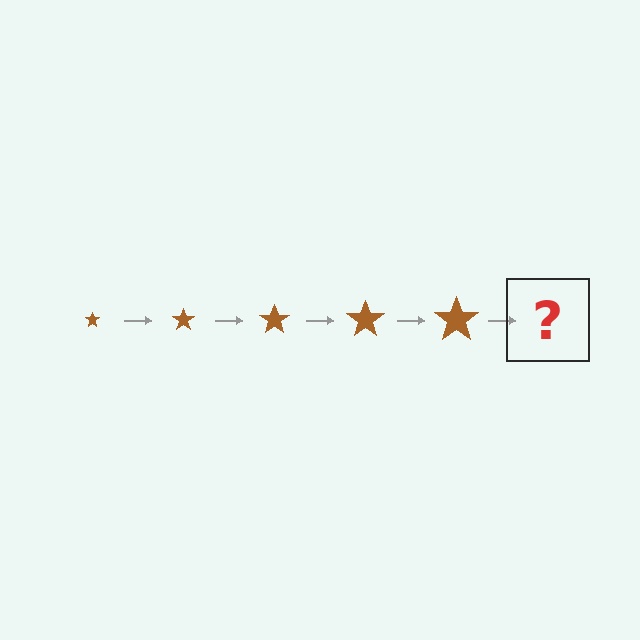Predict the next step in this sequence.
The next step is a brown star, larger than the previous one.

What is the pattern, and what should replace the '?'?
The pattern is that the star gets progressively larger each step. The '?' should be a brown star, larger than the previous one.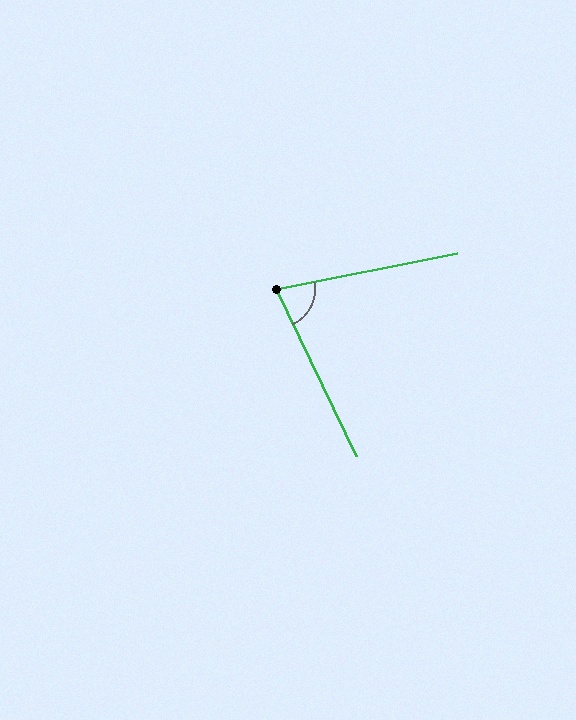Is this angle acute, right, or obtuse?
It is acute.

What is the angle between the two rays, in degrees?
Approximately 76 degrees.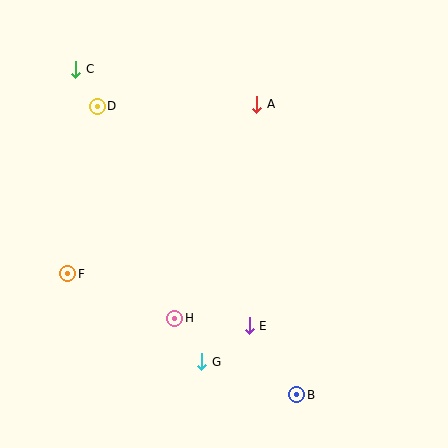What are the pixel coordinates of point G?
Point G is at (201, 362).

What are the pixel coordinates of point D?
Point D is at (97, 106).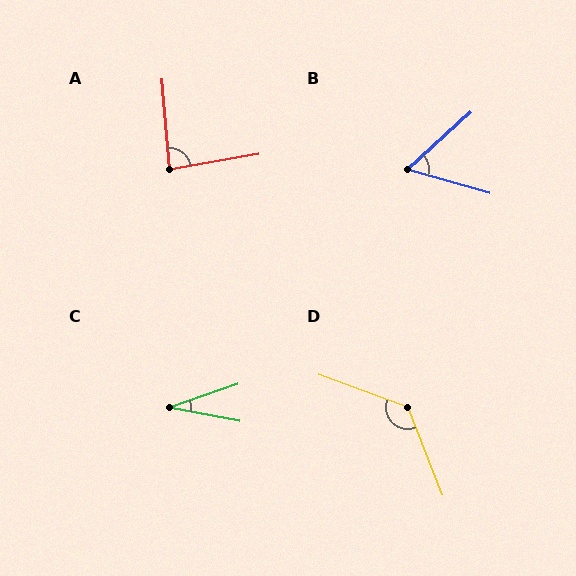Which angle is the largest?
D, at approximately 132 degrees.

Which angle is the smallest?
C, at approximately 29 degrees.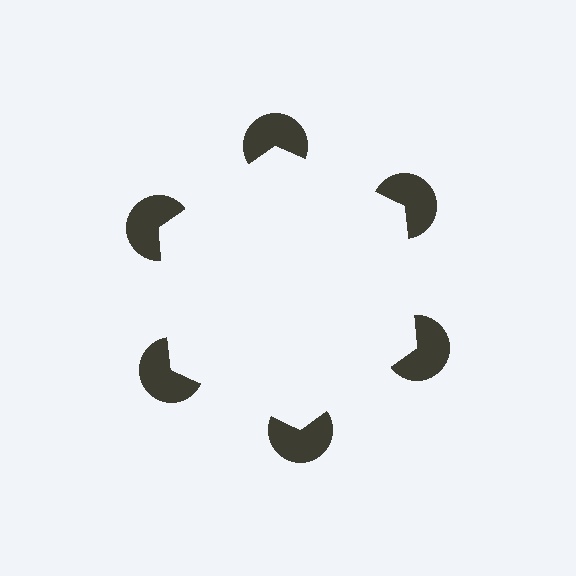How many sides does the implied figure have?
6 sides.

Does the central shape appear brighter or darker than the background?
It typically appears slightly brighter than the background, even though no actual brightness change is drawn.